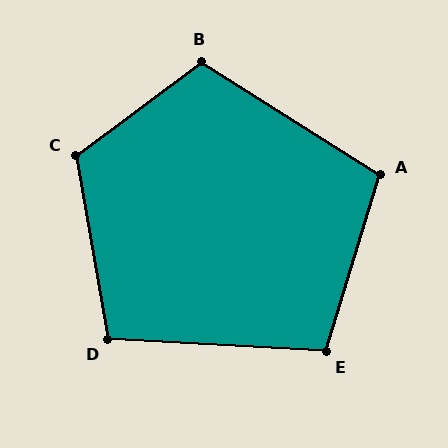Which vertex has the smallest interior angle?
D, at approximately 103 degrees.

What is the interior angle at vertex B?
Approximately 111 degrees (obtuse).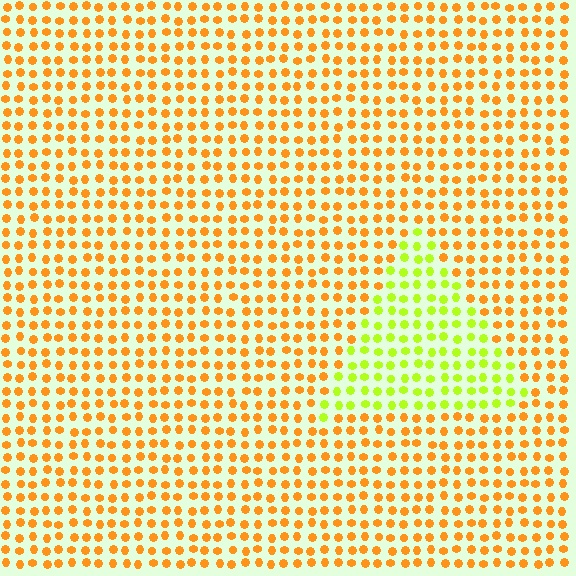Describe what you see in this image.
The image is filled with small orange elements in a uniform arrangement. A triangle-shaped region is visible where the elements are tinted to a slightly different hue, forming a subtle color boundary.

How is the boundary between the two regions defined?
The boundary is defined purely by a slight shift in hue (about 49 degrees). Spacing, size, and orientation are identical on both sides.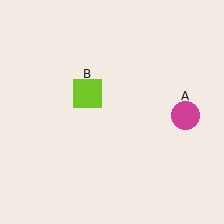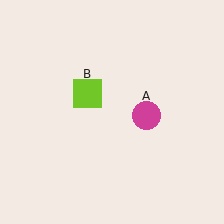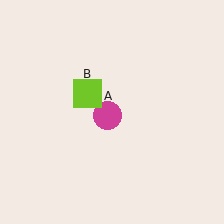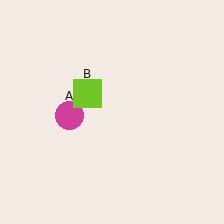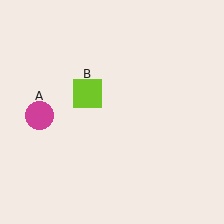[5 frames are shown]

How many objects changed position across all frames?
1 object changed position: magenta circle (object A).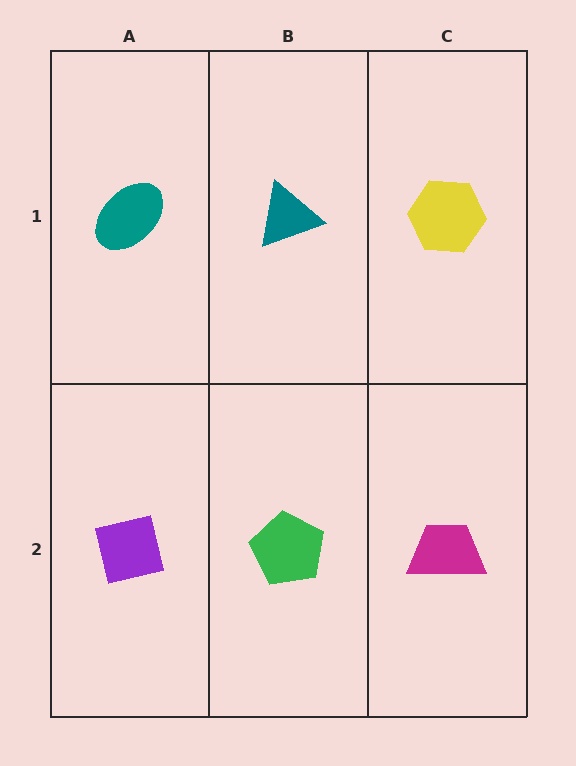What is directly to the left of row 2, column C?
A green pentagon.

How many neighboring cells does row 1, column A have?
2.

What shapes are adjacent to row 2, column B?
A teal triangle (row 1, column B), a purple square (row 2, column A), a magenta trapezoid (row 2, column C).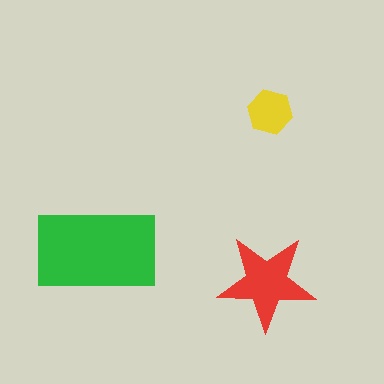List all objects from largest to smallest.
The green rectangle, the red star, the yellow hexagon.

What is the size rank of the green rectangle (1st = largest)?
1st.